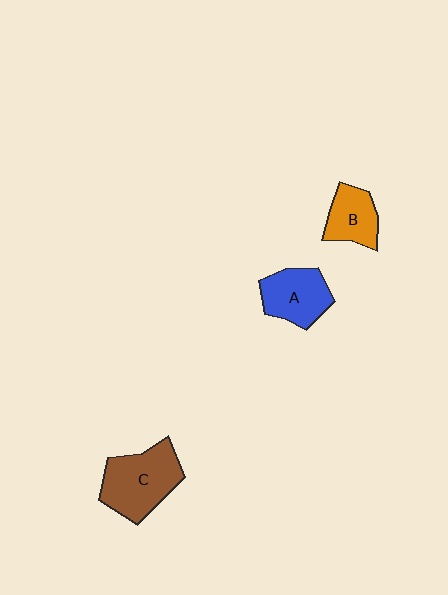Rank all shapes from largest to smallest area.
From largest to smallest: C (brown), A (blue), B (orange).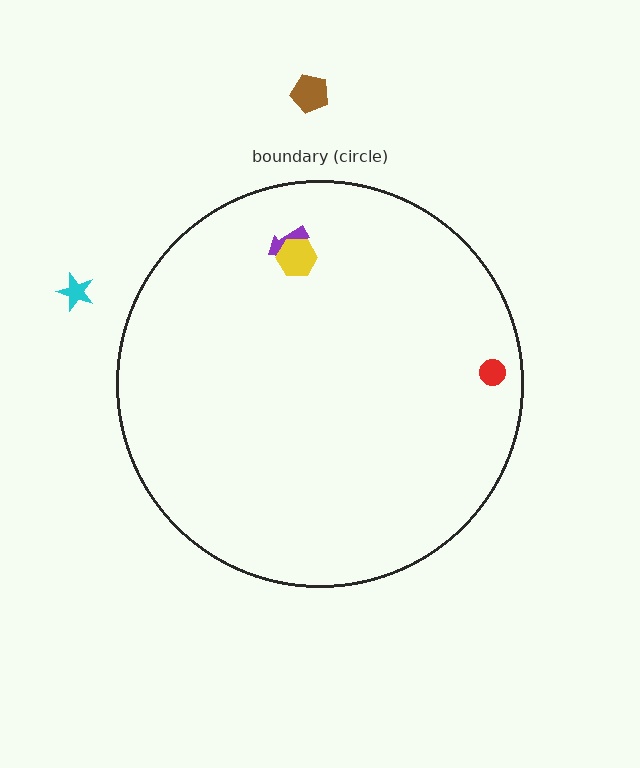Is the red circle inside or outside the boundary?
Inside.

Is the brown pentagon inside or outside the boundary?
Outside.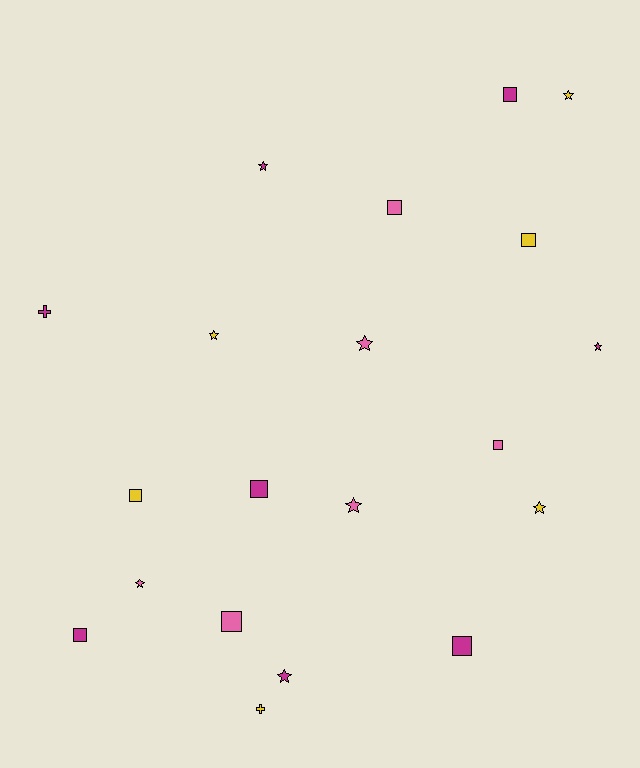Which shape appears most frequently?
Star, with 9 objects.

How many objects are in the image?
There are 20 objects.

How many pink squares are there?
There are 3 pink squares.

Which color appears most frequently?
Magenta, with 8 objects.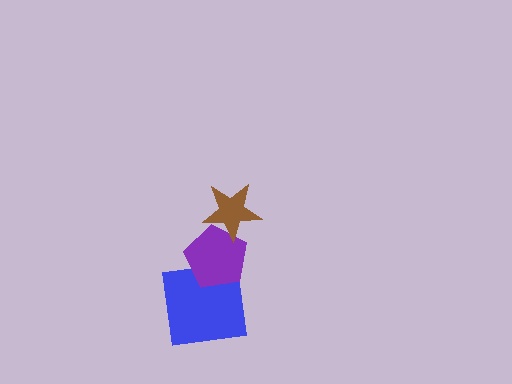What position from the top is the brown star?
The brown star is 1st from the top.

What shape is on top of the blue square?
The purple pentagon is on top of the blue square.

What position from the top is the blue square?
The blue square is 3rd from the top.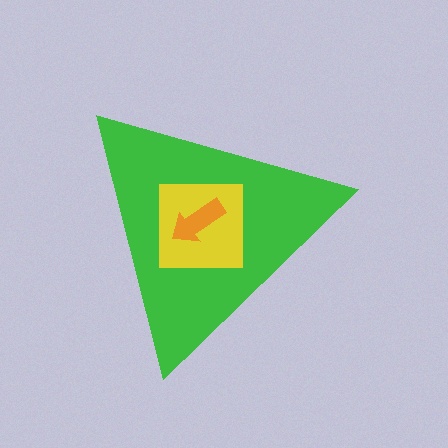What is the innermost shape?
The orange arrow.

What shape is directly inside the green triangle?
The yellow square.